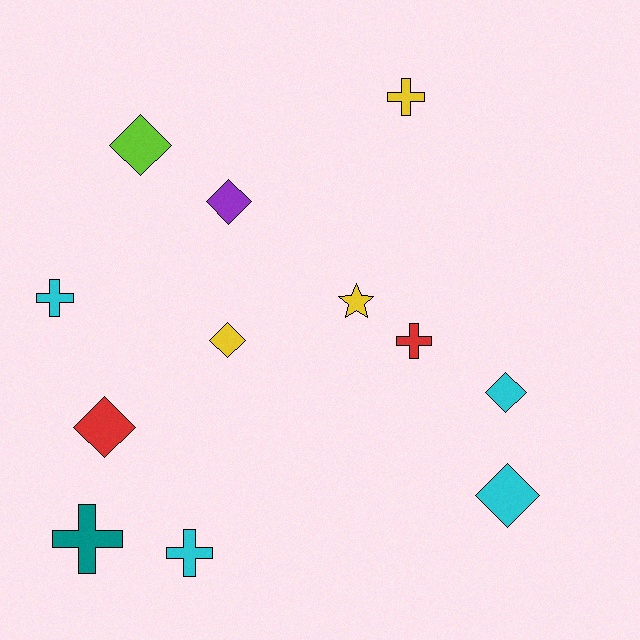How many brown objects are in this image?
There are no brown objects.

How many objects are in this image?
There are 12 objects.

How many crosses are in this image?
There are 5 crosses.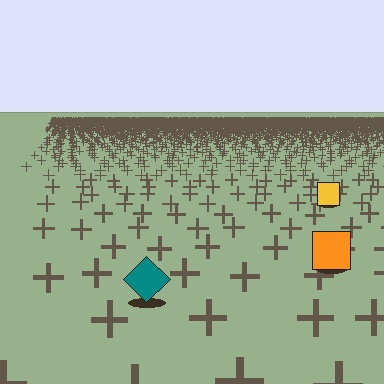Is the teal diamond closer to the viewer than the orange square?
Yes. The teal diamond is closer — you can tell from the texture gradient: the ground texture is coarser near it.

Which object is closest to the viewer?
The teal diamond is closest. The texture marks near it are larger and more spread out.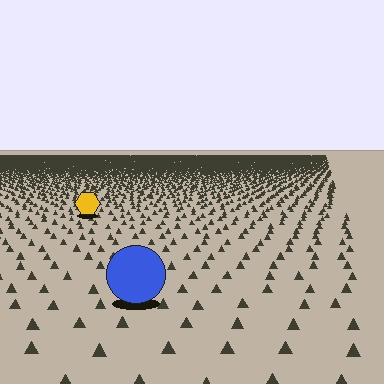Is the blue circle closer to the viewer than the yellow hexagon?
Yes. The blue circle is closer — you can tell from the texture gradient: the ground texture is coarser near it.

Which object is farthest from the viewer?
The yellow hexagon is farthest from the viewer. It appears smaller and the ground texture around it is denser.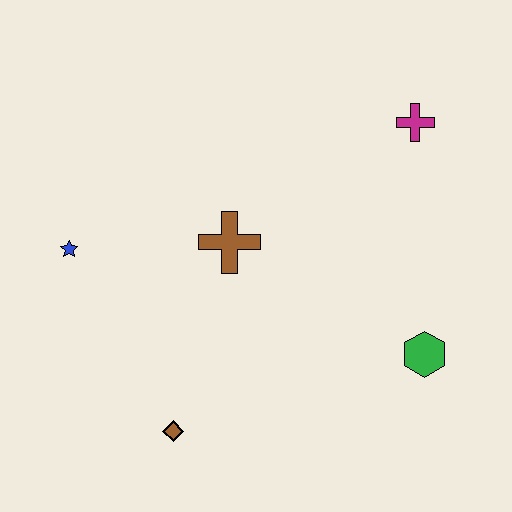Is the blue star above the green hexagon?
Yes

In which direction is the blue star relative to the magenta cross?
The blue star is to the left of the magenta cross.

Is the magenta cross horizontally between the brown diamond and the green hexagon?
Yes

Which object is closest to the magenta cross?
The brown cross is closest to the magenta cross.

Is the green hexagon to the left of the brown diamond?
No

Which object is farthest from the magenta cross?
The brown diamond is farthest from the magenta cross.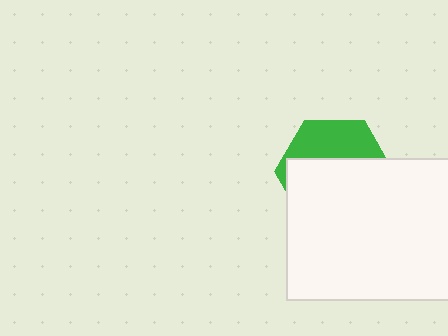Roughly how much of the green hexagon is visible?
A small part of it is visible (roughly 35%).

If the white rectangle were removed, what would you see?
You would see the complete green hexagon.